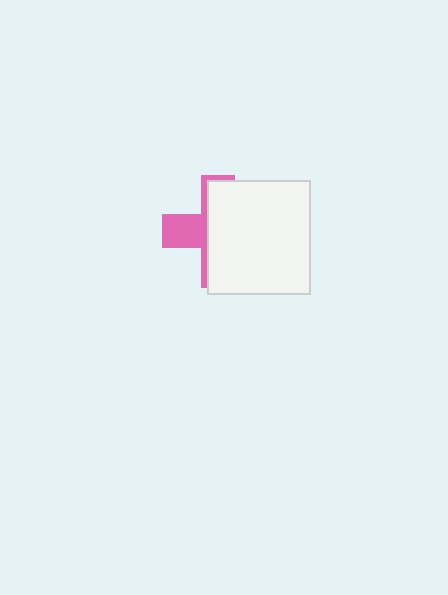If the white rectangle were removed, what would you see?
You would see the complete pink cross.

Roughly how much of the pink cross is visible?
A small part of it is visible (roughly 33%).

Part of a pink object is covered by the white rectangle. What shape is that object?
It is a cross.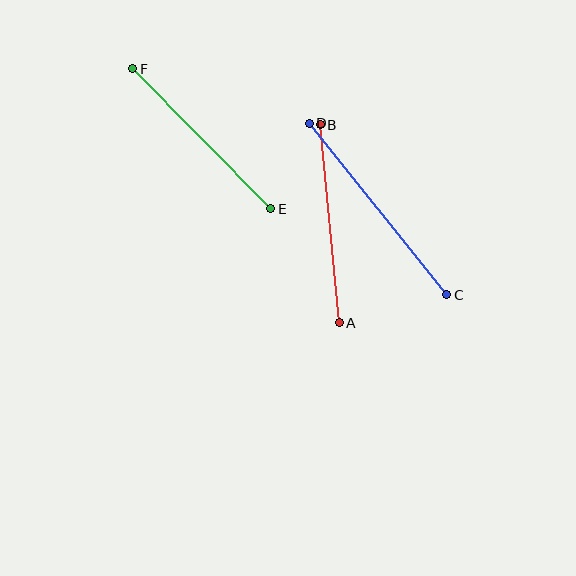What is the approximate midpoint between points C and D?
The midpoint is at approximately (378, 209) pixels.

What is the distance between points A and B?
The distance is approximately 199 pixels.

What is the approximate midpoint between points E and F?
The midpoint is at approximately (202, 139) pixels.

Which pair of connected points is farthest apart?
Points C and D are farthest apart.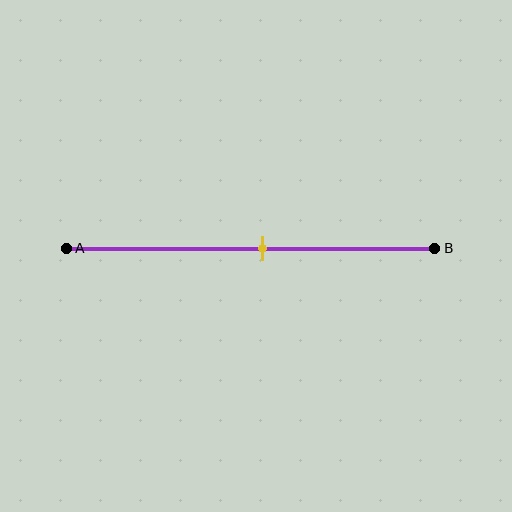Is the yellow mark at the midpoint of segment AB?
No, the mark is at about 55% from A, not at the 50% midpoint.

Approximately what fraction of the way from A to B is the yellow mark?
The yellow mark is approximately 55% of the way from A to B.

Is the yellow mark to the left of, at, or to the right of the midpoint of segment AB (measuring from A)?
The yellow mark is to the right of the midpoint of segment AB.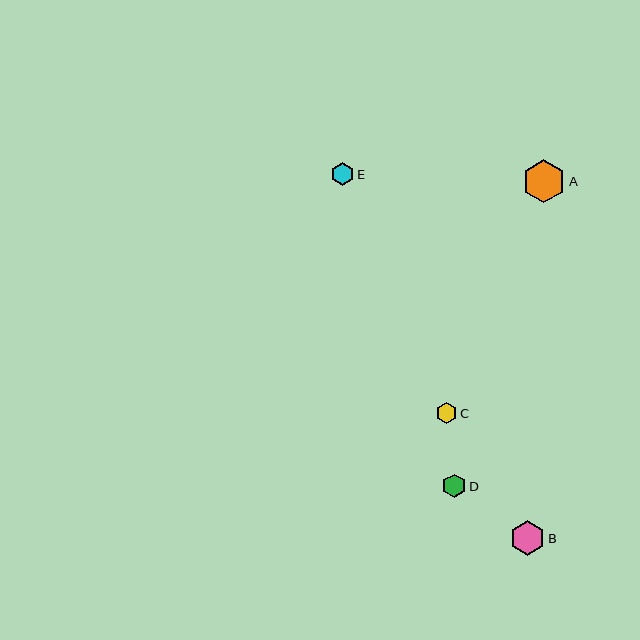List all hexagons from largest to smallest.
From largest to smallest: A, B, D, E, C.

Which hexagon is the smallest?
Hexagon C is the smallest with a size of approximately 21 pixels.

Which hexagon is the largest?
Hexagon A is the largest with a size of approximately 43 pixels.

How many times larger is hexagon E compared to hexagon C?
Hexagon E is approximately 1.1 times the size of hexagon C.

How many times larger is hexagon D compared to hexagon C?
Hexagon D is approximately 1.1 times the size of hexagon C.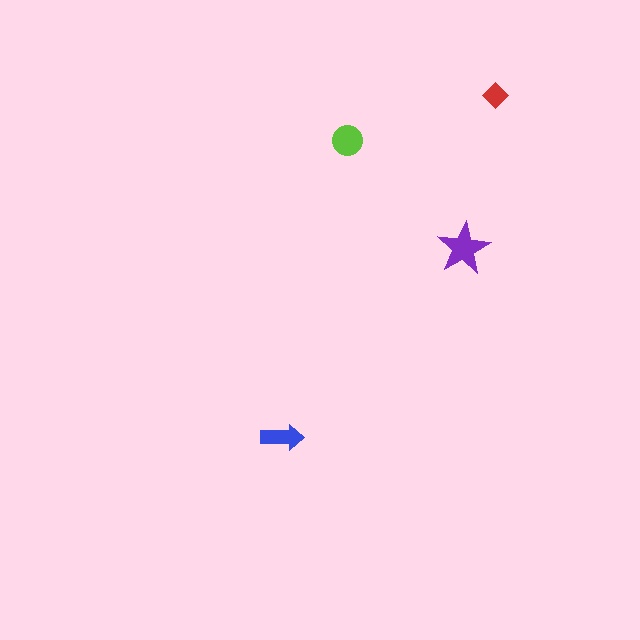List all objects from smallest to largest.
The red diamond, the blue arrow, the lime circle, the purple star.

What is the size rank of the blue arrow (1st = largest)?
3rd.